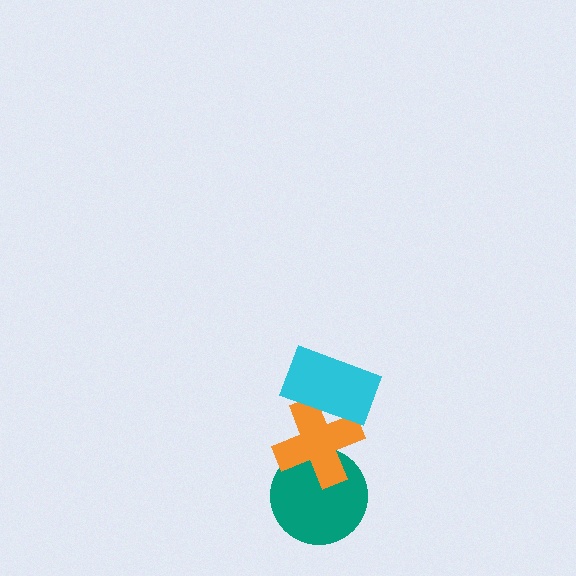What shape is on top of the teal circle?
The orange cross is on top of the teal circle.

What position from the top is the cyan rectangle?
The cyan rectangle is 1st from the top.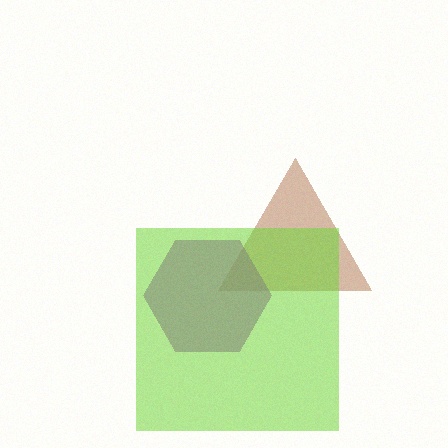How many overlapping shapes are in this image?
There are 3 overlapping shapes in the image.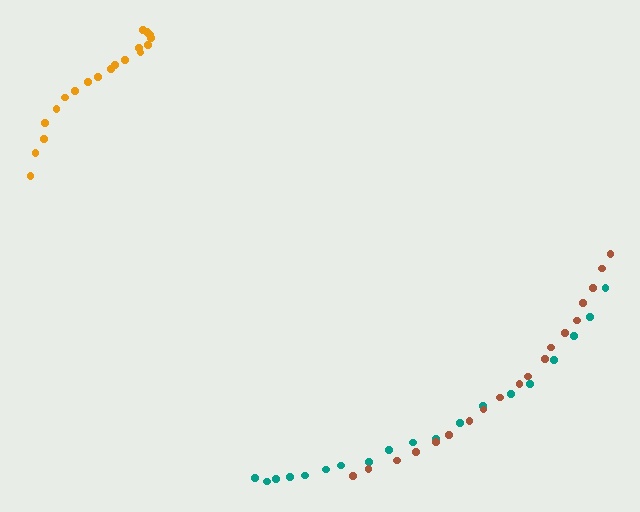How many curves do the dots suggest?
There are 3 distinct paths.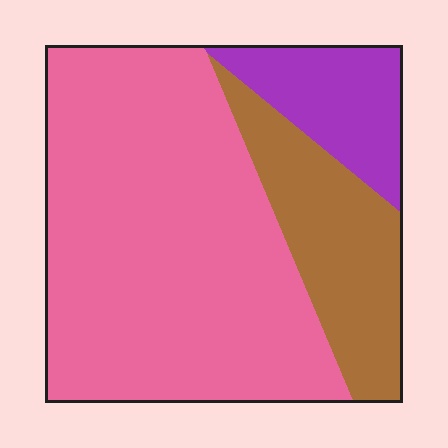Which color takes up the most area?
Pink, at roughly 65%.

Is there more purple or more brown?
Brown.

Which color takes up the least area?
Purple, at roughly 15%.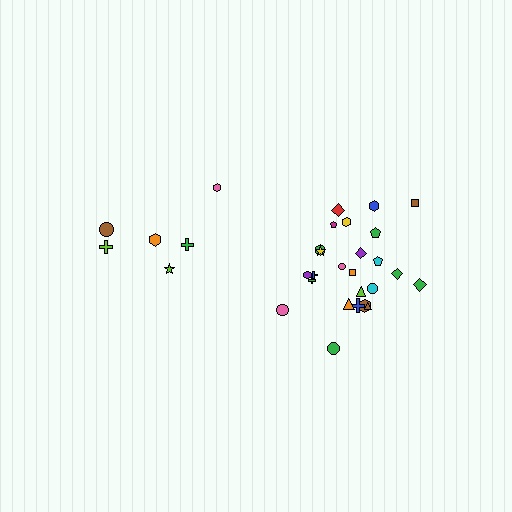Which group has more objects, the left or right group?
The right group.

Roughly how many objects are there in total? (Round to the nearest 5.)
Roughly 30 objects in total.